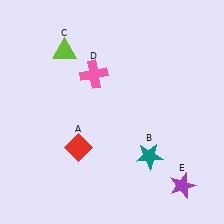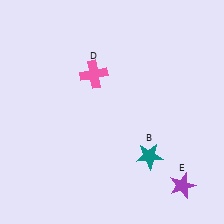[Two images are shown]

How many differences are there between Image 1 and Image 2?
There are 2 differences between the two images.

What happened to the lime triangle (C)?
The lime triangle (C) was removed in Image 2. It was in the top-left area of Image 1.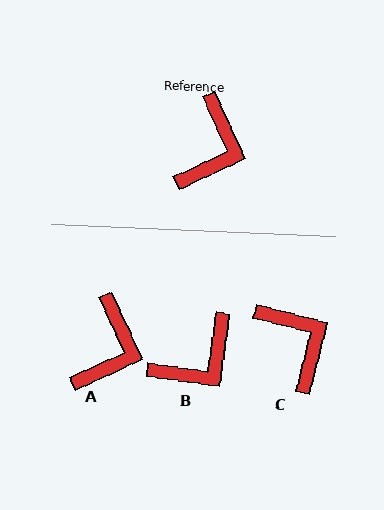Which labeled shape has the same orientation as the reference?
A.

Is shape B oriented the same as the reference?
No, it is off by about 33 degrees.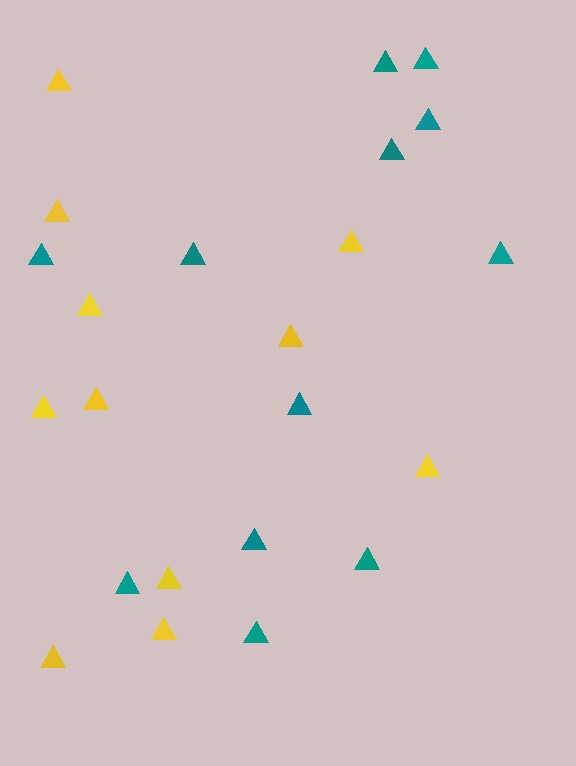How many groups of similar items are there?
There are 2 groups: one group of yellow triangles (11) and one group of teal triangles (12).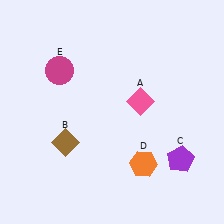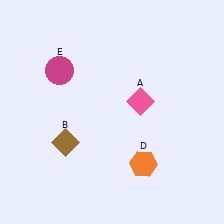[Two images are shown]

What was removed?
The purple pentagon (C) was removed in Image 2.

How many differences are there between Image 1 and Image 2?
There is 1 difference between the two images.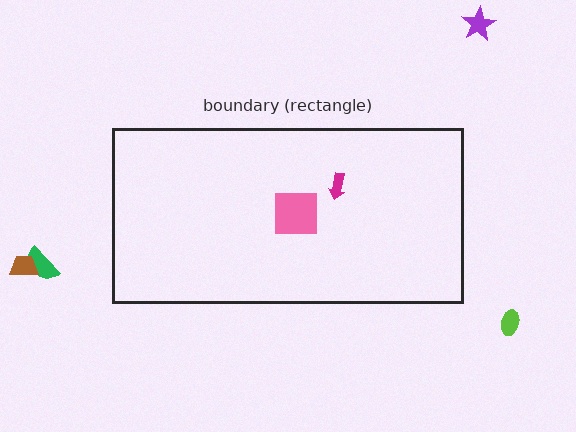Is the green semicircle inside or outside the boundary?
Outside.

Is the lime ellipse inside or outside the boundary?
Outside.